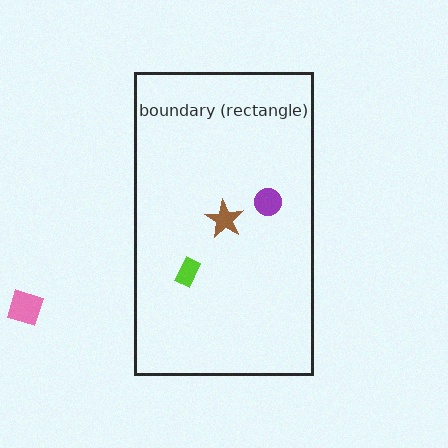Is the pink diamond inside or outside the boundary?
Outside.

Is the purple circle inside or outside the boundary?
Inside.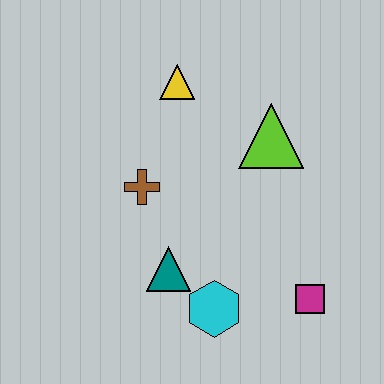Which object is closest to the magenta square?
The cyan hexagon is closest to the magenta square.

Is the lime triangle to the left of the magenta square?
Yes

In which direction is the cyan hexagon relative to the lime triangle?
The cyan hexagon is below the lime triangle.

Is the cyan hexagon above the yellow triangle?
No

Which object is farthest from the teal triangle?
The yellow triangle is farthest from the teal triangle.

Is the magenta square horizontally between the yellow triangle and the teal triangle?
No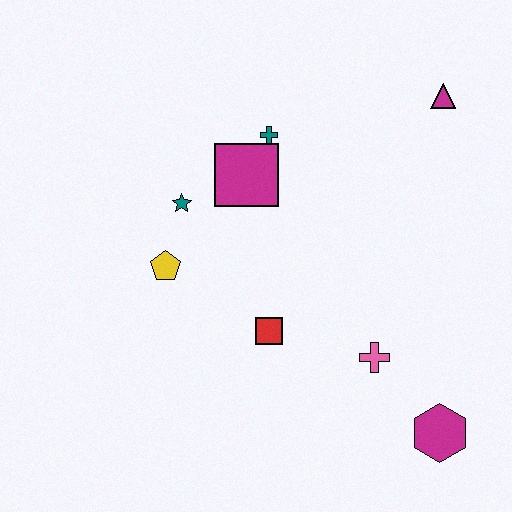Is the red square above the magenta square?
No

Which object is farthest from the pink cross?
The magenta triangle is farthest from the pink cross.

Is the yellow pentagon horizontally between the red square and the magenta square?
No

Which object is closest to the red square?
The pink cross is closest to the red square.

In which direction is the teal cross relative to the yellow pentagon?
The teal cross is above the yellow pentagon.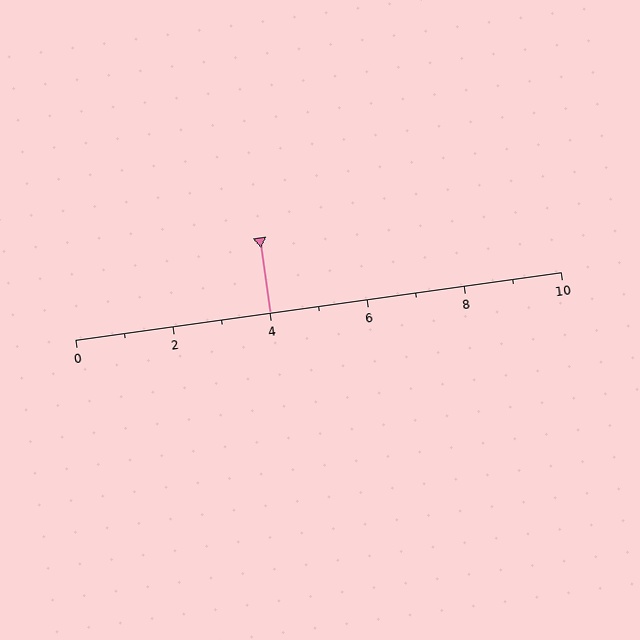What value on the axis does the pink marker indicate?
The marker indicates approximately 4.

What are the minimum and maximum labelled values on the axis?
The axis runs from 0 to 10.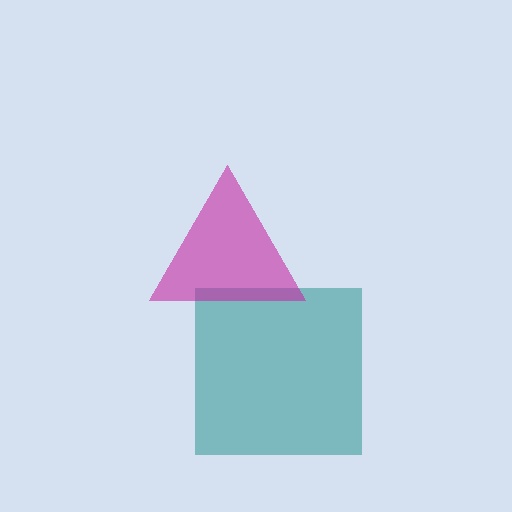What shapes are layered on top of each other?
The layered shapes are: a teal square, a magenta triangle.